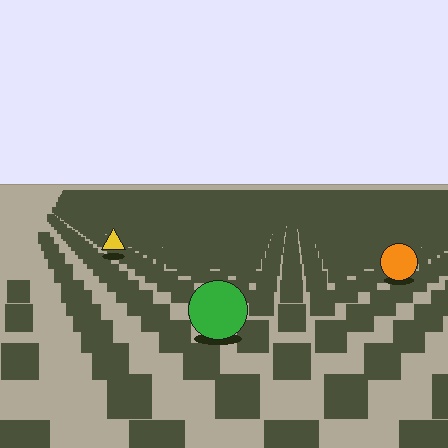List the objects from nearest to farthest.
From nearest to farthest: the green circle, the orange circle, the yellow triangle.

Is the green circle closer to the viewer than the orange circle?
Yes. The green circle is closer — you can tell from the texture gradient: the ground texture is coarser near it.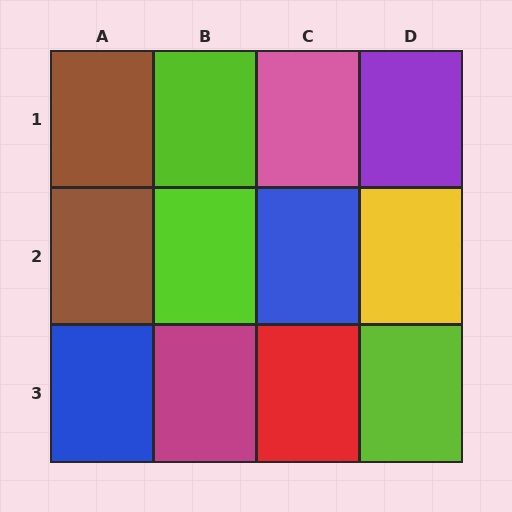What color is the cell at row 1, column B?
Lime.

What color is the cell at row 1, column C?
Pink.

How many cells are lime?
3 cells are lime.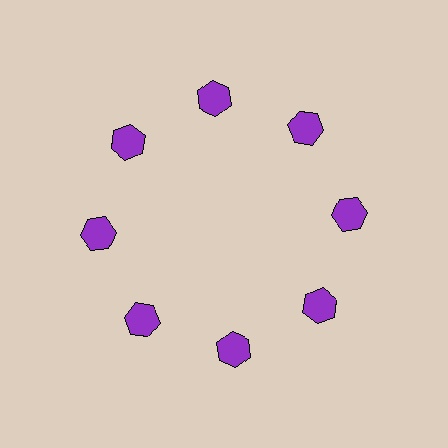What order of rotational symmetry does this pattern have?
This pattern has 8-fold rotational symmetry.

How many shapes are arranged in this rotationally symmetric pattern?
There are 8 shapes, arranged in 8 groups of 1.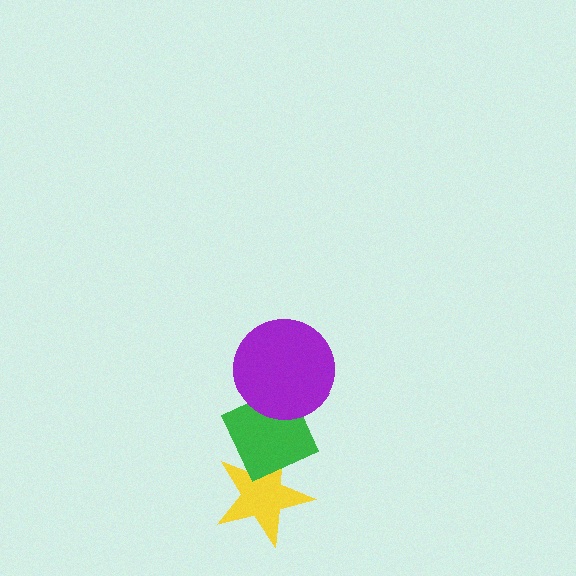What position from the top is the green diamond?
The green diamond is 2nd from the top.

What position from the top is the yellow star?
The yellow star is 3rd from the top.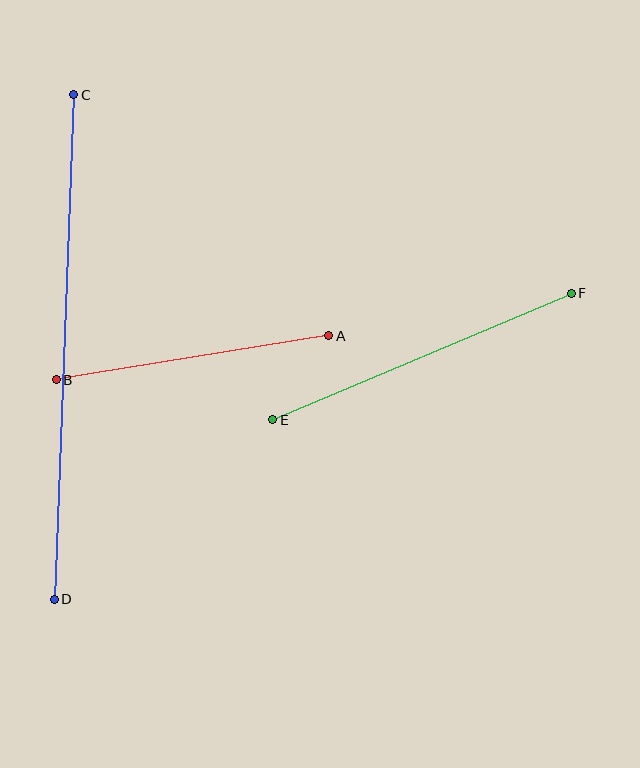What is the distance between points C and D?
The distance is approximately 505 pixels.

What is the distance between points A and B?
The distance is approximately 276 pixels.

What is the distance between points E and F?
The distance is approximately 324 pixels.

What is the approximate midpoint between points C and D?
The midpoint is at approximately (64, 347) pixels.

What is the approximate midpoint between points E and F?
The midpoint is at approximately (422, 357) pixels.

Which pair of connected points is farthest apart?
Points C and D are farthest apart.